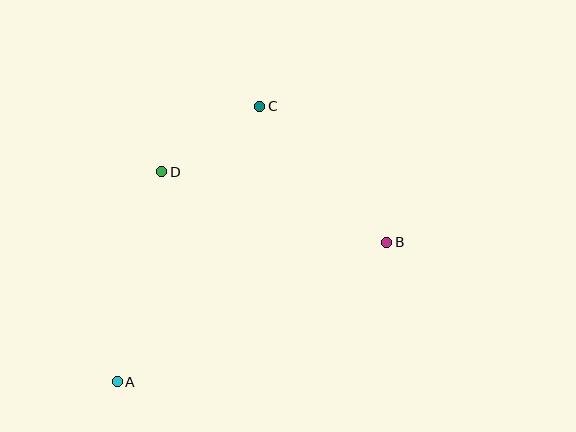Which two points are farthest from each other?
Points A and C are farthest from each other.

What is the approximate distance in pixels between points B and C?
The distance between B and C is approximately 186 pixels.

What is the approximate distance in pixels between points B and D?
The distance between B and D is approximately 236 pixels.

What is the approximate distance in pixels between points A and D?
The distance between A and D is approximately 215 pixels.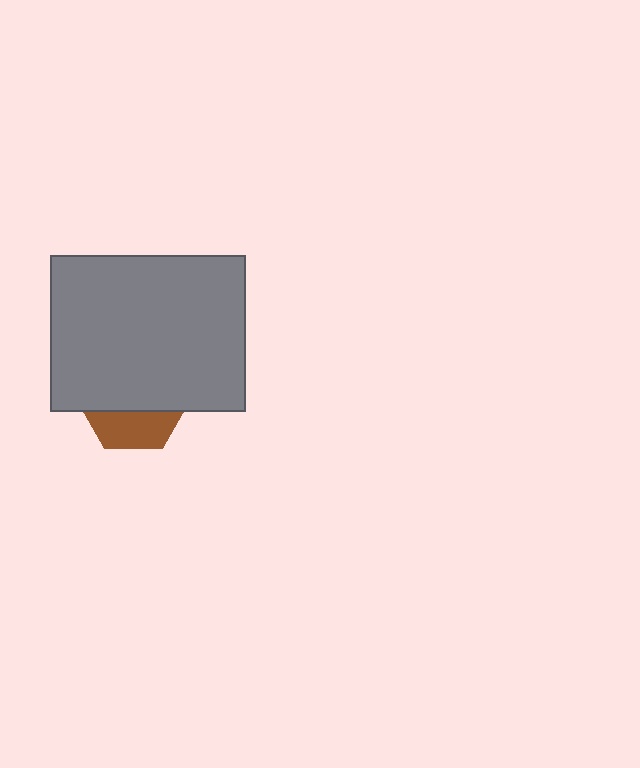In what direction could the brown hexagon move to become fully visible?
The brown hexagon could move down. That would shift it out from behind the gray rectangle entirely.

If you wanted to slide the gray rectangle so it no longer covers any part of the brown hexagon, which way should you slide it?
Slide it up — that is the most direct way to separate the two shapes.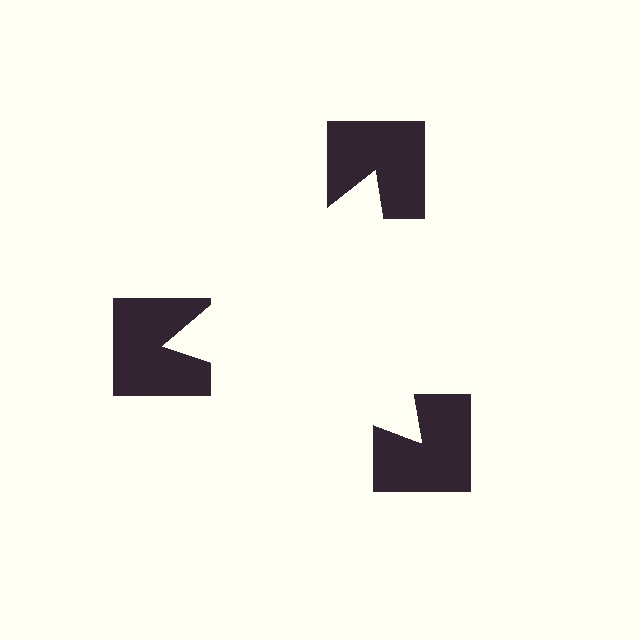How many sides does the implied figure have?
3 sides.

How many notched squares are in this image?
There are 3 — one at each vertex of the illusory triangle.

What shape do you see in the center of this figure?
An illusory triangle — its edges are inferred from the aligned wedge cuts in the notched squares, not physically drawn.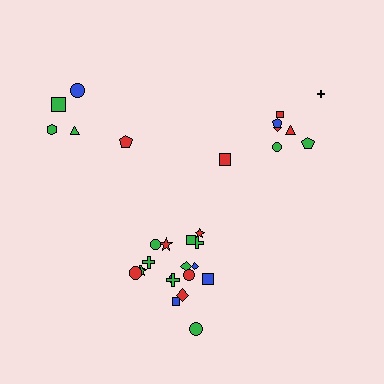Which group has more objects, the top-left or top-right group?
The top-right group.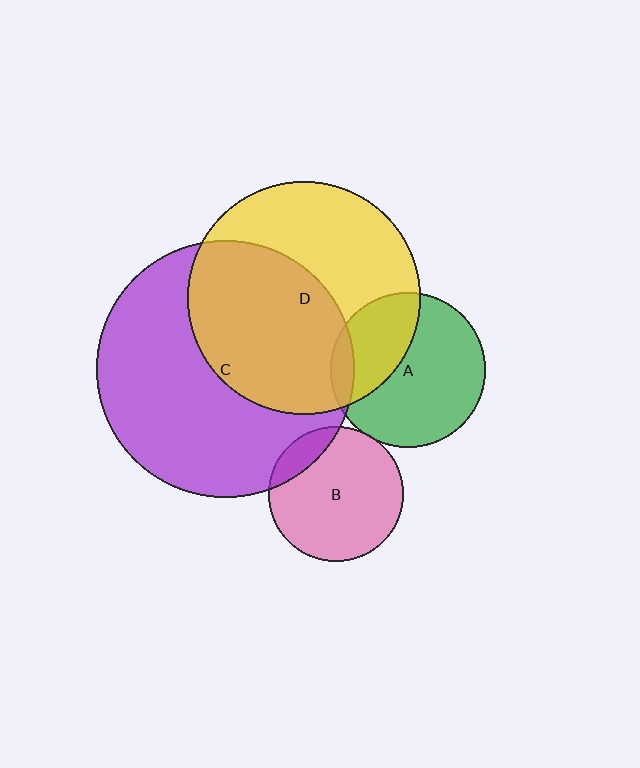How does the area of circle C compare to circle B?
Approximately 3.6 times.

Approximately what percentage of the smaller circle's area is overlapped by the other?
Approximately 15%.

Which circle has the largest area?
Circle C (purple).